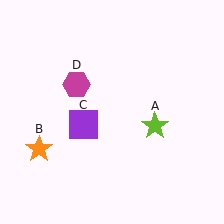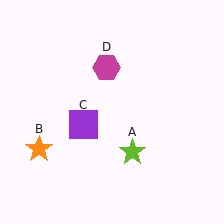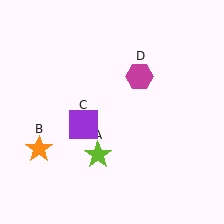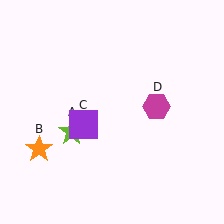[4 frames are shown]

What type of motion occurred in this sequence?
The lime star (object A), magenta hexagon (object D) rotated clockwise around the center of the scene.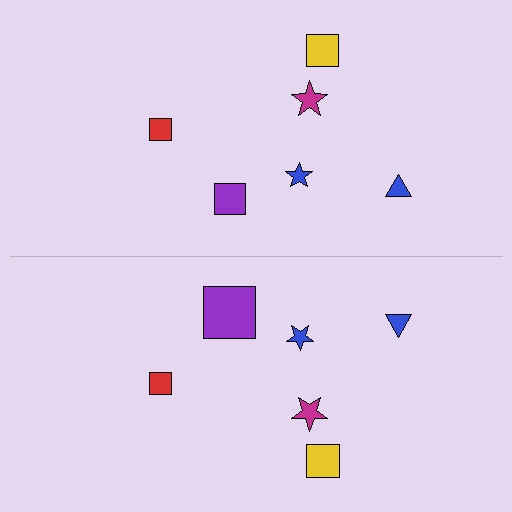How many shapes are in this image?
There are 12 shapes in this image.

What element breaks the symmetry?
The purple square on the bottom side has a different size than its mirror counterpart.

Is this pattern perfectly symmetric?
No, the pattern is not perfectly symmetric. The purple square on the bottom side has a different size than its mirror counterpart.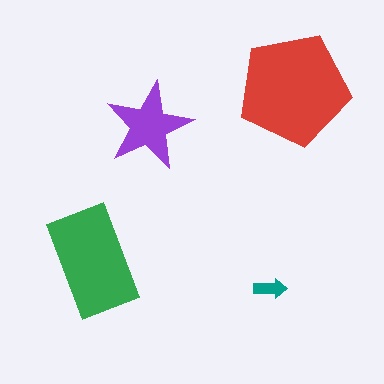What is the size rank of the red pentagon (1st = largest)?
1st.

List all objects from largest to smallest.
The red pentagon, the green rectangle, the purple star, the teal arrow.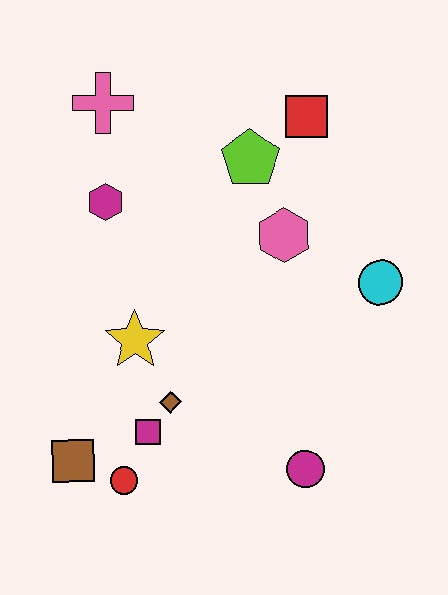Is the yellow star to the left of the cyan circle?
Yes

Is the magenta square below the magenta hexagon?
Yes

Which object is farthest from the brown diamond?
The red square is farthest from the brown diamond.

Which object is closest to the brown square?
The red circle is closest to the brown square.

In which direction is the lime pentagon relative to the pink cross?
The lime pentagon is to the right of the pink cross.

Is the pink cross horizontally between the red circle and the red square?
No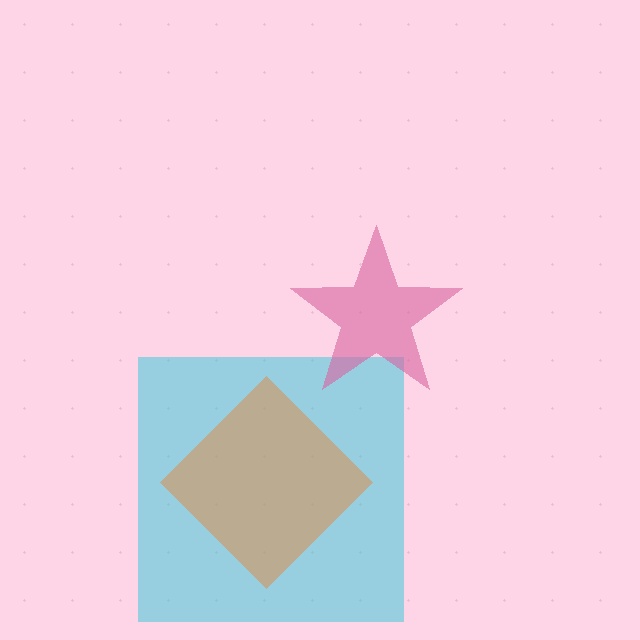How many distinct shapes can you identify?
There are 3 distinct shapes: a cyan square, a pink star, an orange diamond.